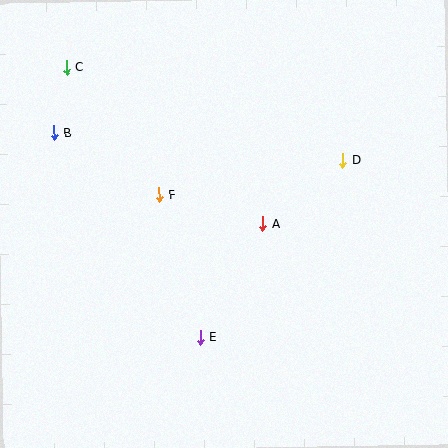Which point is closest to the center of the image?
Point A at (263, 224) is closest to the center.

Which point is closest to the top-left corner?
Point C is closest to the top-left corner.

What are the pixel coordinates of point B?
Point B is at (54, 132).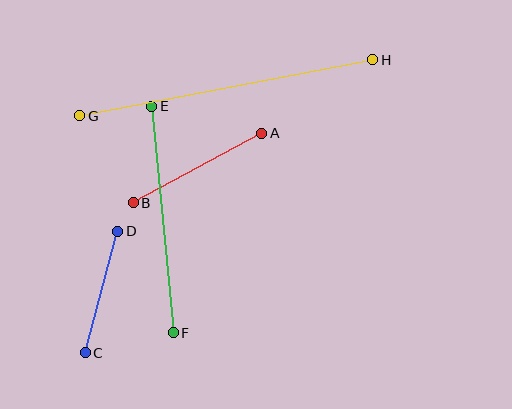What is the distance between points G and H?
The distance is approximately 298 pixels.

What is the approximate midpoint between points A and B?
The midpoint is at approximately (197, 168) pixels.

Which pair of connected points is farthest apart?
Points G and H are farthest apart.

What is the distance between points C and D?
The distance is approximately 126 pixels.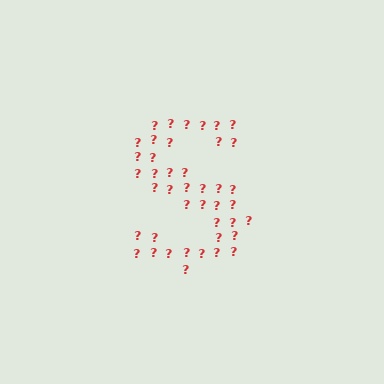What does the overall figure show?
The overall figure shows the letter S.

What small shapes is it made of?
It is made of small question marks.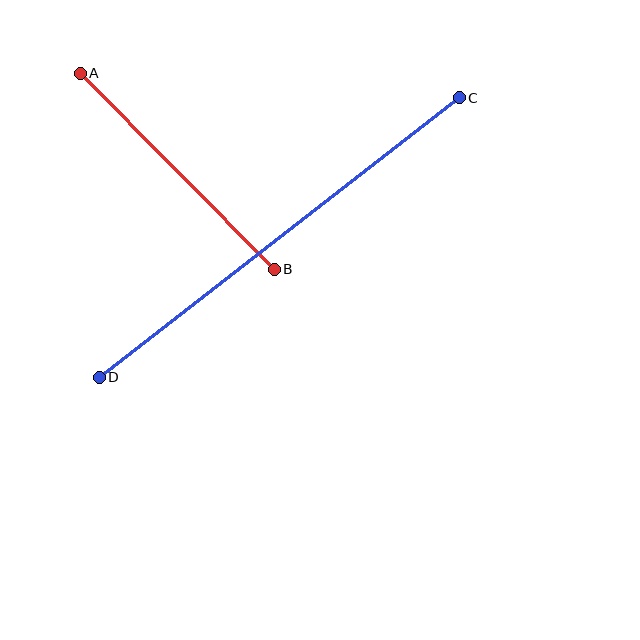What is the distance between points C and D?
The distance is approximately 456 pixels.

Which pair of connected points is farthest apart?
Points C and D are farthest apart.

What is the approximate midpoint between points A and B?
The midpoint is at approximately (177, 171) pixels.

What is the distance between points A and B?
The distance is approximately 276 pixels.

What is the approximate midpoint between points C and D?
The midpoint is at approximately (279, 237) pixels.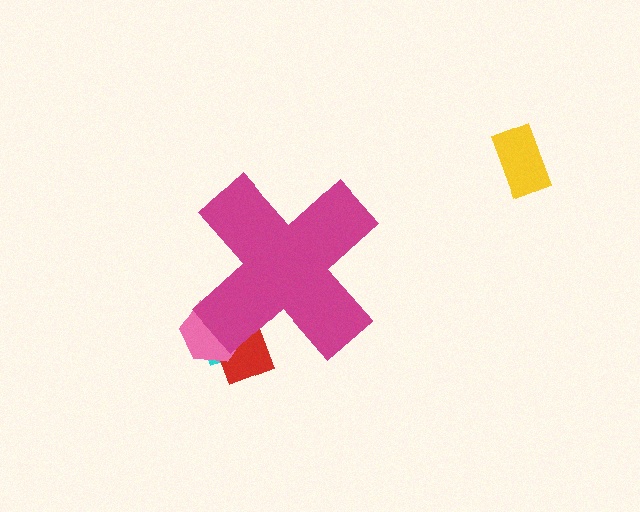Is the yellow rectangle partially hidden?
No, the yellow rectangle is fully visible.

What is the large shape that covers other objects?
A magenta cross.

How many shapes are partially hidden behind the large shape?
3 shapes are partially hidden.